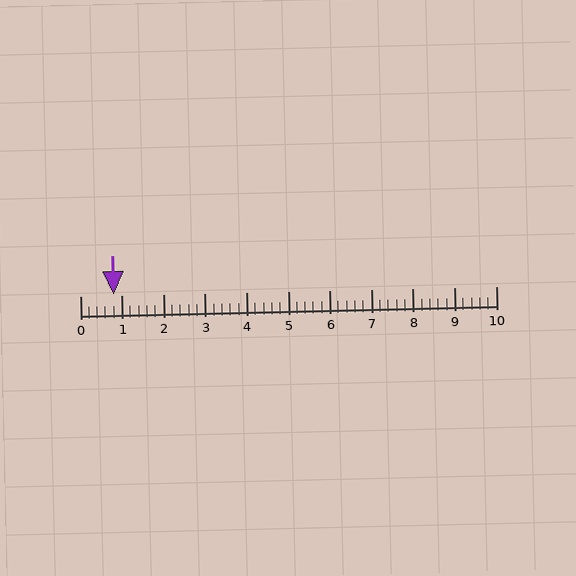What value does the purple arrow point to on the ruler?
The purple arrow points to approximately 0.8.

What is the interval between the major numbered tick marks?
The major tick marks are spaced 1 units apart.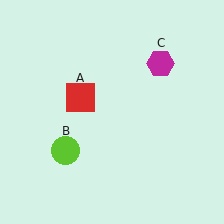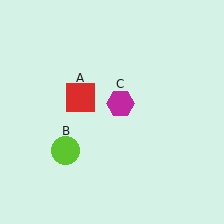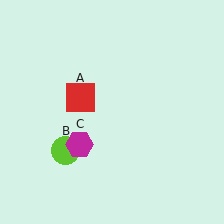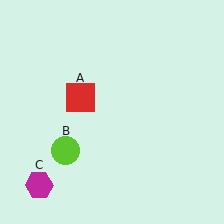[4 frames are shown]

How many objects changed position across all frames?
1 object changed position: magenta hexagon (object C).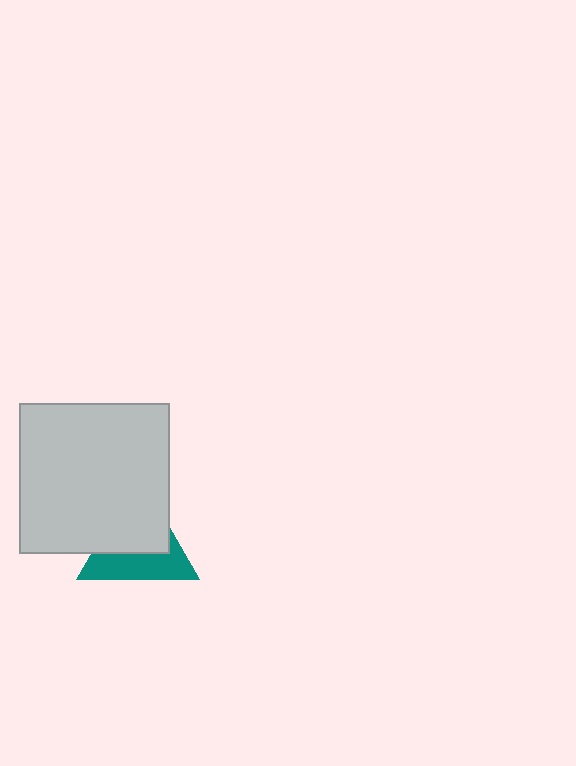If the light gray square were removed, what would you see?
You would see the complete teal triangle.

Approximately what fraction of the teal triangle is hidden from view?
Roughly 54% of the teal triangle is hidden behind the light gray square.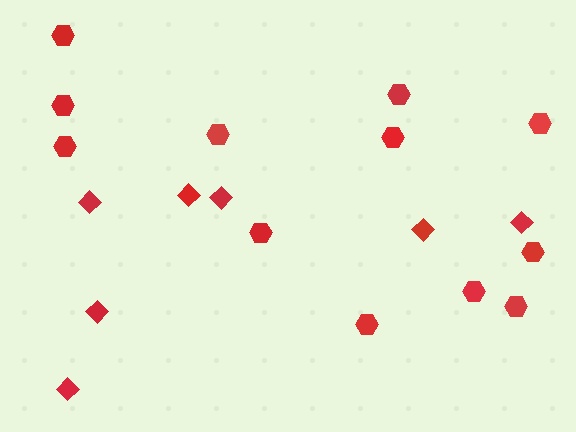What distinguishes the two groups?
There are 2 groups: one group of diamonds (7) and one group of hexagons (12).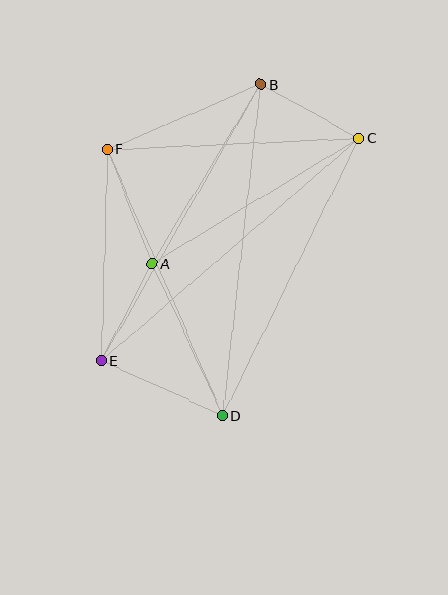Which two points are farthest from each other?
Points C and E are farthest from each other.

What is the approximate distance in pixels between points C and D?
The distance between C and D is approximately 310 pixels.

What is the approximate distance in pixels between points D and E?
The distance between D and E is approximately 133 pixels.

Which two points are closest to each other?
Points A and E are closest to each other.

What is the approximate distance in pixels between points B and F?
The distance between B and F is approximately 167 pixels.